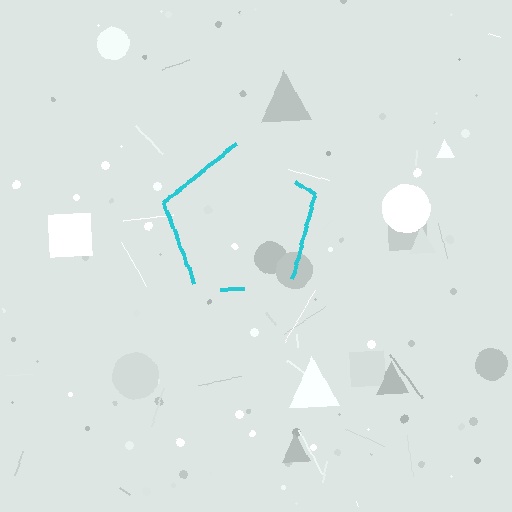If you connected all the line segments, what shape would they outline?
They would outline a pentagon.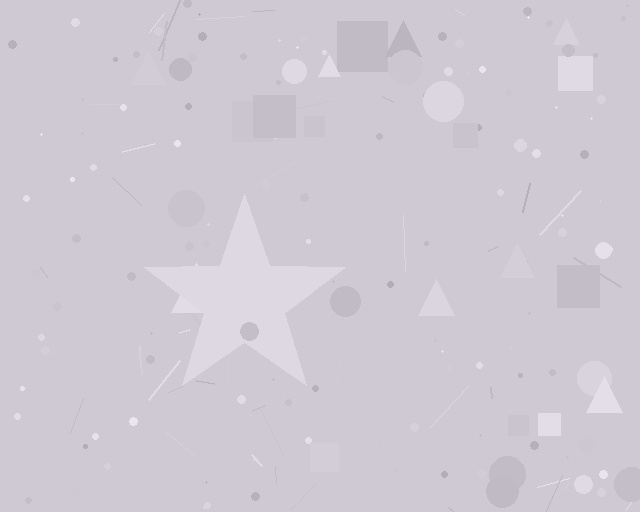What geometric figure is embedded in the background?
A star is embedded in the background.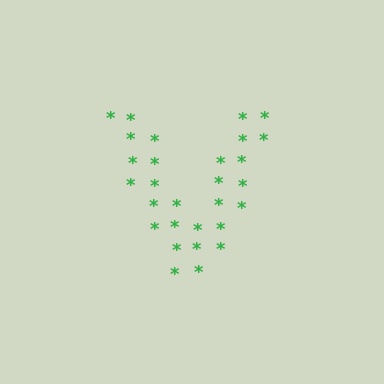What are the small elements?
The small elements are asterisks.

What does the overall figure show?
The overall figure shows the letter V.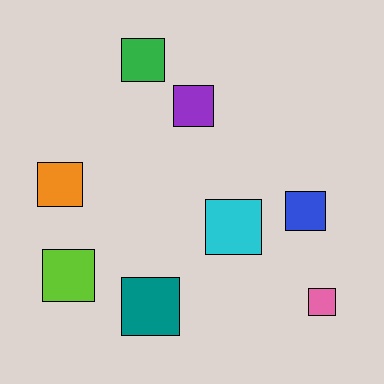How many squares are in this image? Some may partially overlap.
There are 8 squares.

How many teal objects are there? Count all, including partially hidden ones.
There is 1 teal object.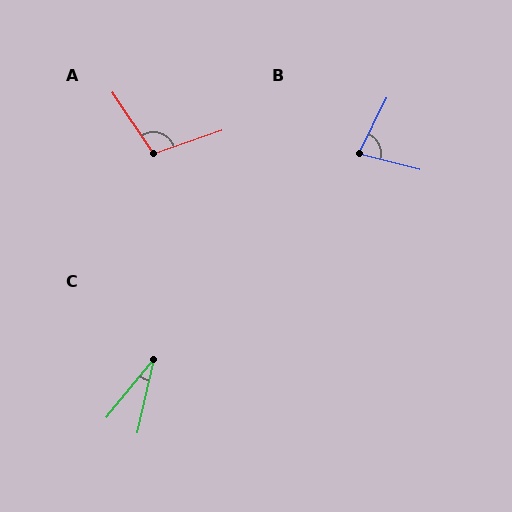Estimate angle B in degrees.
Approximately 78 degrees.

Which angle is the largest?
A, at approximately 105 degrees.